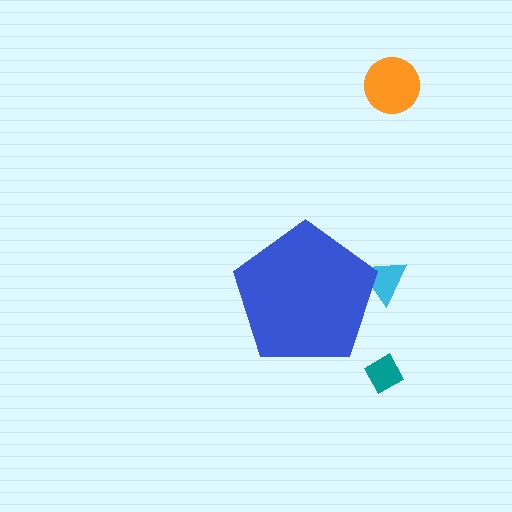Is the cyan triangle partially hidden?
Yes, the cyan triangle is partially hidden behind the blue pentagon.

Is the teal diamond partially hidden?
No, the teal diamond is fully visible.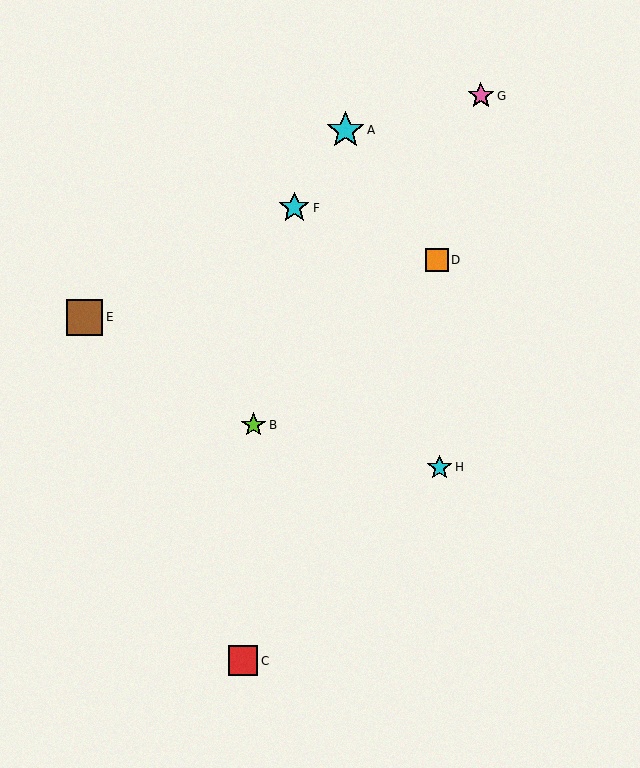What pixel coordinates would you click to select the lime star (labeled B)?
Click at (253, 425) to select the lime star B.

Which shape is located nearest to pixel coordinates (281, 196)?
The cyan star (labeled F) at (294, 208) is nearest to that location.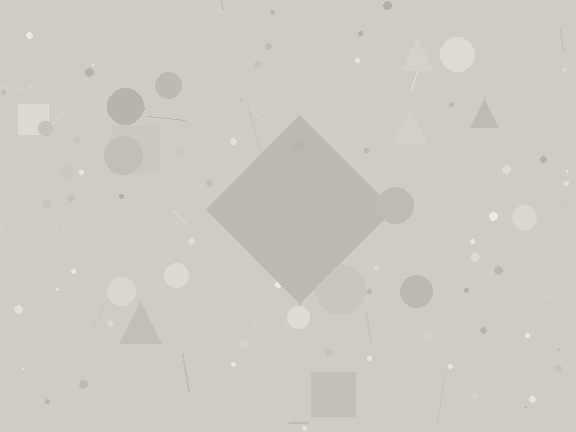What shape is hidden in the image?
A diamond is hidden in the image.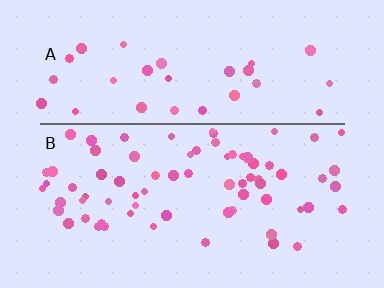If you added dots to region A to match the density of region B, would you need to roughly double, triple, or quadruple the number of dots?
Approximately double.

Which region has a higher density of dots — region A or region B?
B (the bottom).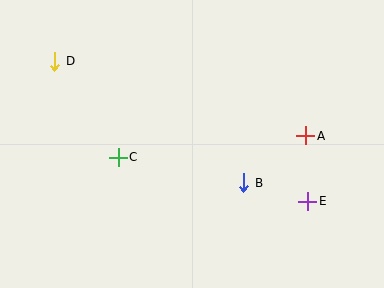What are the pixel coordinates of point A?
Point A is at (306, 136).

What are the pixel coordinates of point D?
Point D is at (55, 62).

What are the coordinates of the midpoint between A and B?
The midpoint between A and B is at (275, 159).